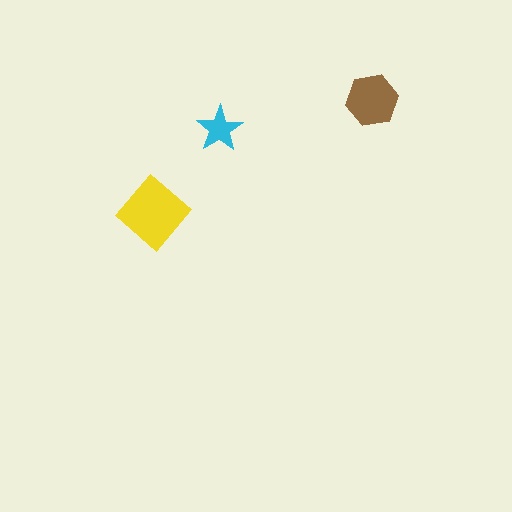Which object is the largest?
The yellow diamond.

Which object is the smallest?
The cyan star.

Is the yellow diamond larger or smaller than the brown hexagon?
Larger.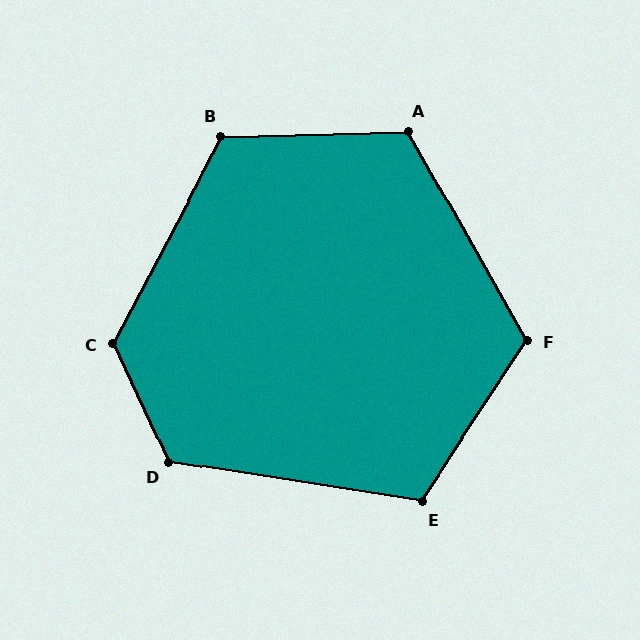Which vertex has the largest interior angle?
C, at approximately 128 degrees.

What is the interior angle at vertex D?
Approximately 123 degrees (obtuse).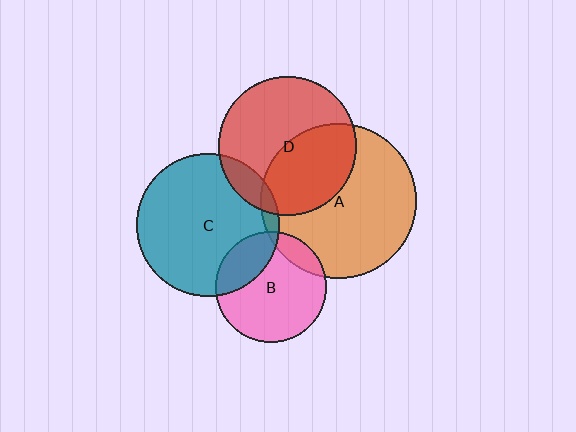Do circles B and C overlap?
Yes.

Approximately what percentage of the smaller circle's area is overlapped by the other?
Approximately 25%.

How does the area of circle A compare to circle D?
Approximately 1.3 times.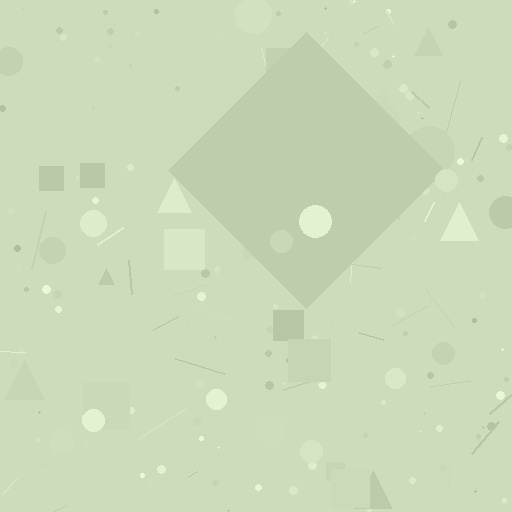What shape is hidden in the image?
A diamond is hidden in the image.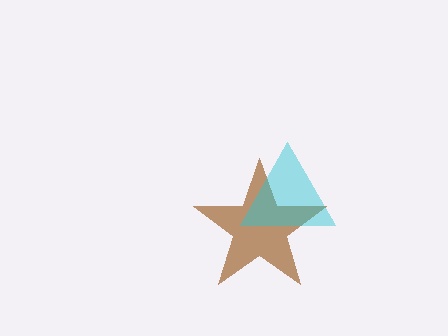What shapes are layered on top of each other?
The layered shapes are: a brown star, a cyan triangle.